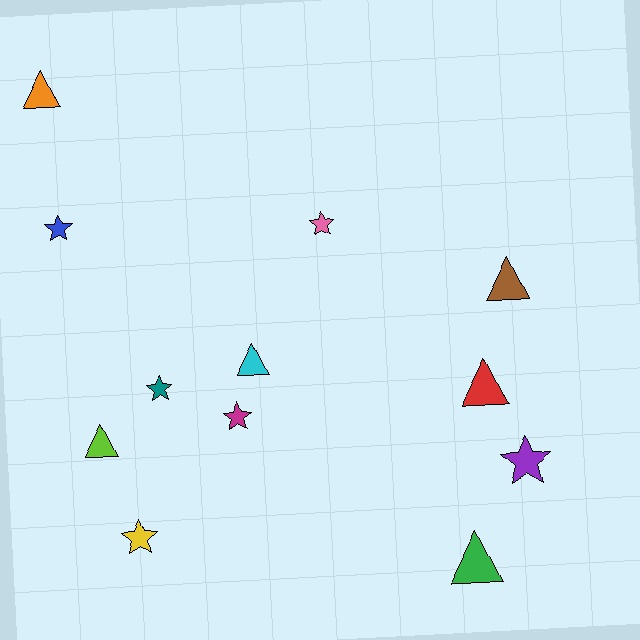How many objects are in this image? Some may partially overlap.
There are 12 objects.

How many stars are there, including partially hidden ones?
There are 6 stars.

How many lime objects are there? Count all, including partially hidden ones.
There is 1 lime object.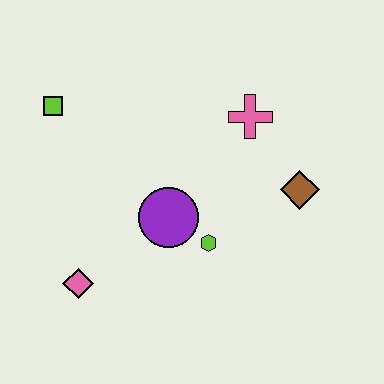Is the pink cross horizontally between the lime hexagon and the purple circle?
No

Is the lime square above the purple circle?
Yes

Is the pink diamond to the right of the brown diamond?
No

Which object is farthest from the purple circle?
The lime square is farthest from the purple circle.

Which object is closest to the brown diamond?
The pink cross is closest to the brown diamond.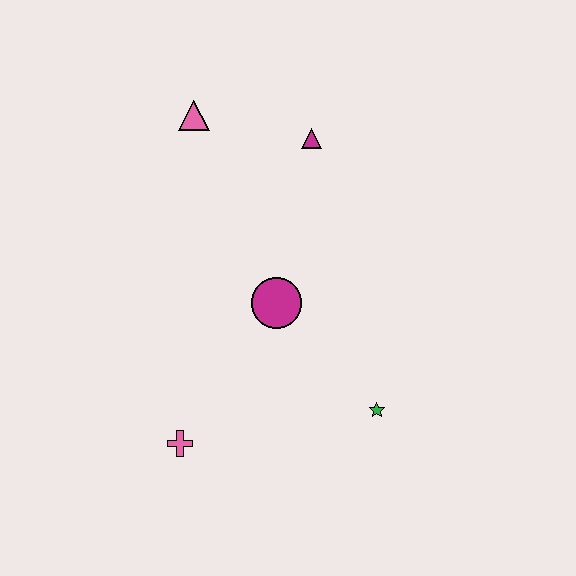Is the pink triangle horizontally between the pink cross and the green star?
Yes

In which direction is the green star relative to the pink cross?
The green star is to the right of the pink cross.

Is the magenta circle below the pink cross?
No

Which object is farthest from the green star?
The pink triangle is farthest from the green star.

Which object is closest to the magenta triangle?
The pink triangle is closest to the magenta triangle.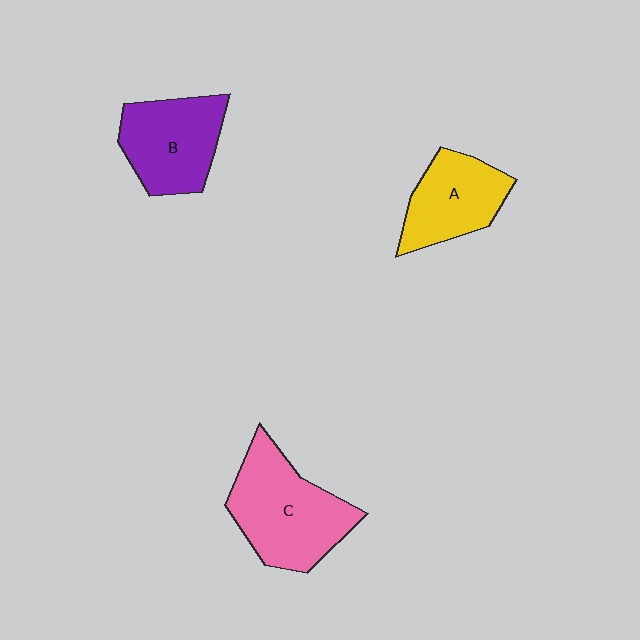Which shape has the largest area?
Shape C (pink).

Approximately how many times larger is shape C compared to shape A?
Approximately 1.4 times.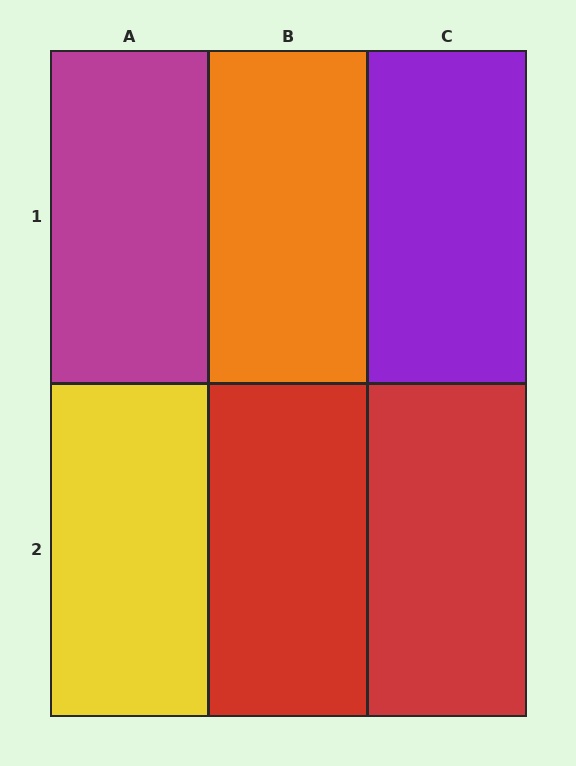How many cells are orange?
1 cell is orange.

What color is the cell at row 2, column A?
Yellow.